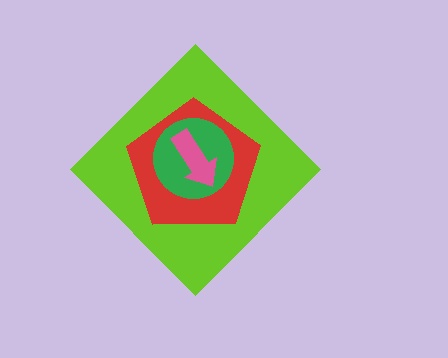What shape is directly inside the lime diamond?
The red pentagon.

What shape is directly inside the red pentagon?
The green circle.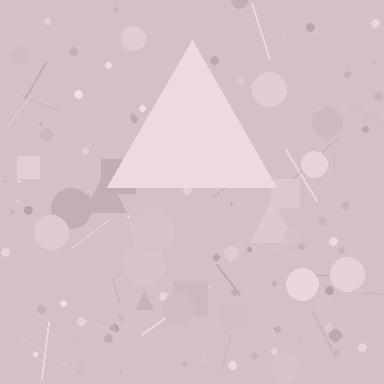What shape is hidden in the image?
A triangle is hidden in the image.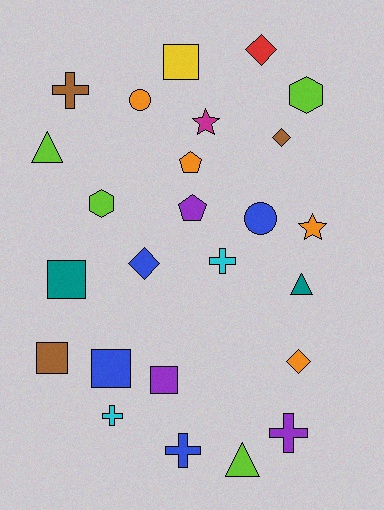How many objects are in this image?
There are 25 objects.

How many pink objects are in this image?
There are no pink objects.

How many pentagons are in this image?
There are 2 pentagons.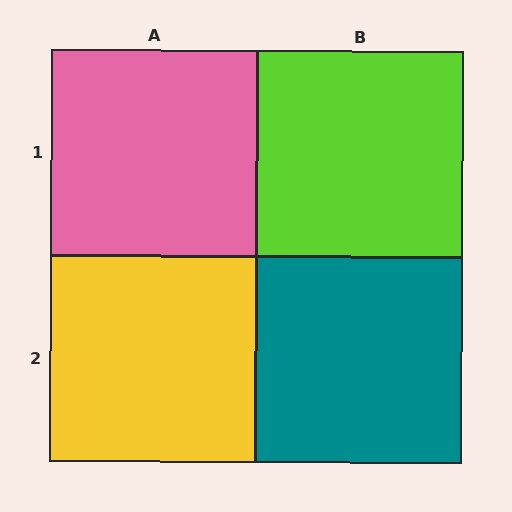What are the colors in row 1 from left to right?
Pink, lime.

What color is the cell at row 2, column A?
Yellow.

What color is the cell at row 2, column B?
Teal.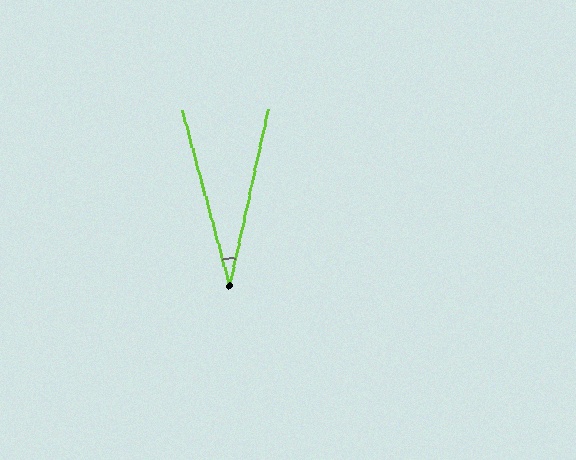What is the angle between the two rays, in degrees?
Approximately 27 degrees.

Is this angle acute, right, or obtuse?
It is acute.